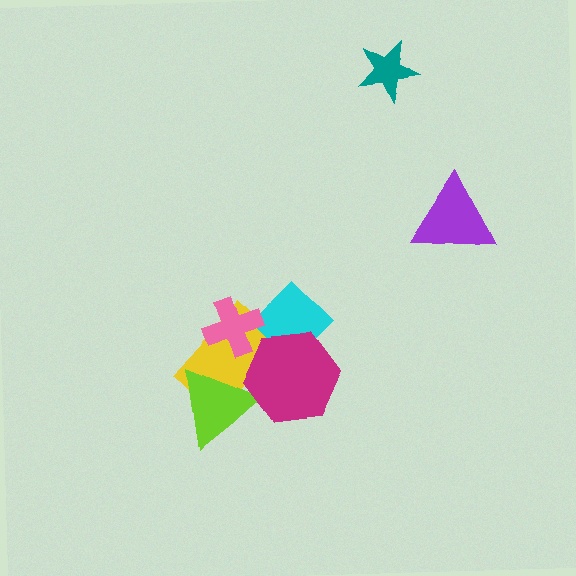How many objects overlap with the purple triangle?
0 objects overlap with the purple triangle.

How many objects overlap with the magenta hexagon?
3 objects overlap with the magenta hexagon.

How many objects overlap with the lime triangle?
2 objects overlap with the lime triangle.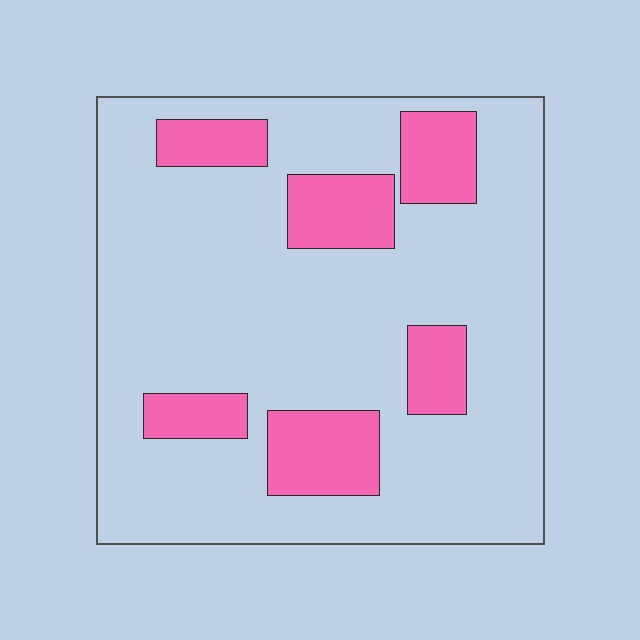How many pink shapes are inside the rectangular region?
6.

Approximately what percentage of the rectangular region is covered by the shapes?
Approximately 20%.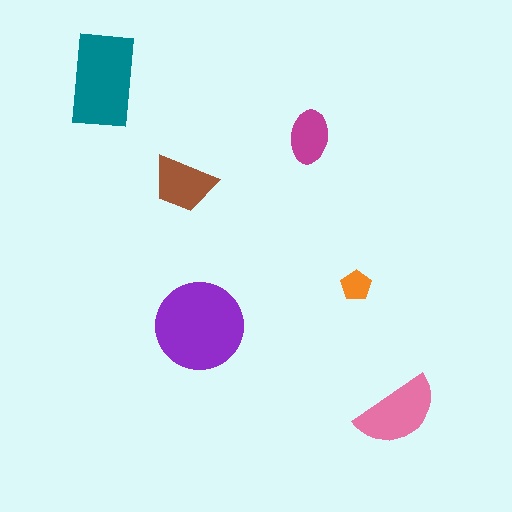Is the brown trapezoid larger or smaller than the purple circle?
Smaller.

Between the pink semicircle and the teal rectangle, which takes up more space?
The teal rectangle.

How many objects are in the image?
There are 6 objects in the image.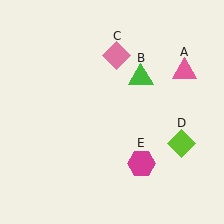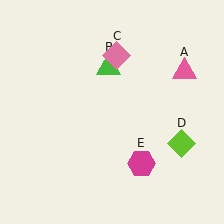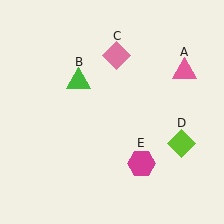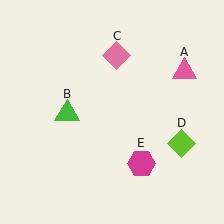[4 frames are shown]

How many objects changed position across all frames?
1 object changed position: green triangle (object B).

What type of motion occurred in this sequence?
The green triangle (object B) rotated counterclockwise around the center of the scene.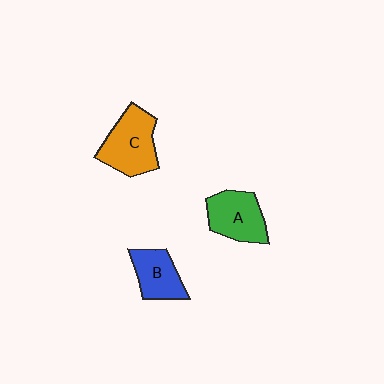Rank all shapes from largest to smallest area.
From largest to smallest: C (orange), A (green), B (blue).